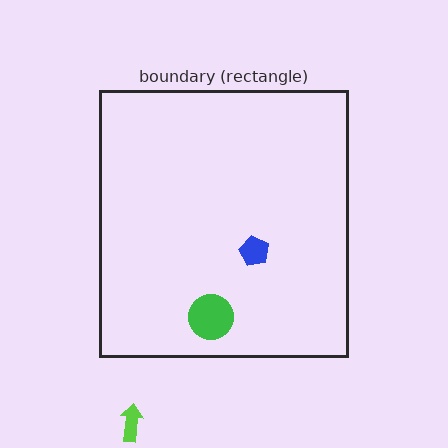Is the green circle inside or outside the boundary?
Inside.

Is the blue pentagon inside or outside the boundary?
Inside.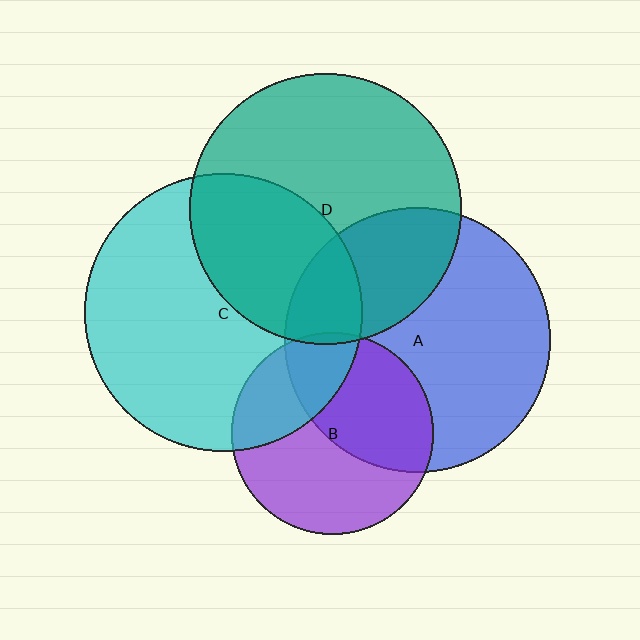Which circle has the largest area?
Circle C (cyan).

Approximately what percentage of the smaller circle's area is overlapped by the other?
Approximately 5%.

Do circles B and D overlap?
Yes.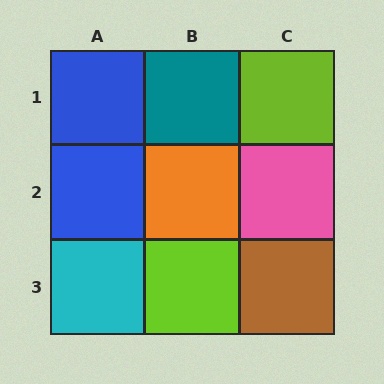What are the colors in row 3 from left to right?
Cyan, lime, brown.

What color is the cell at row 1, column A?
Blue.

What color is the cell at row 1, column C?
Lime.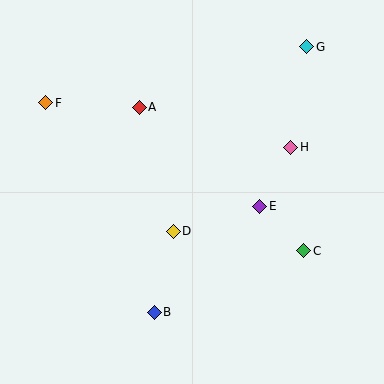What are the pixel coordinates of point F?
Point F is at (46, 103).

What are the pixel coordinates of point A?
Point A is at (139, 107).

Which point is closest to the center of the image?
Point D at (173, 231) is closest to the center.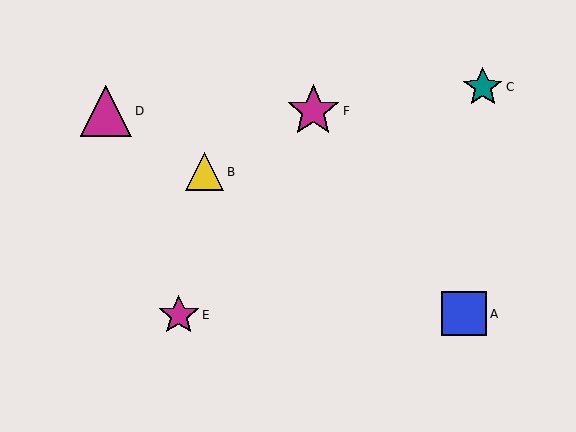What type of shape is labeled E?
Shape E is a magenta star.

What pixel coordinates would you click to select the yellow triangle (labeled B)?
Click at (204, 172) to select the yellow triangle B.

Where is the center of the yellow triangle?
The center of the yellow triangle is at (204, 172).